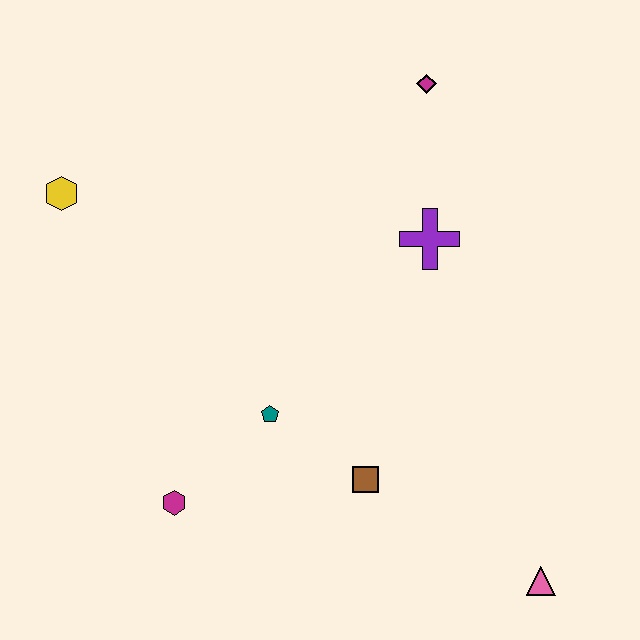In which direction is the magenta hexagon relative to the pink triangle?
The magenta hexagon is to the left of the pink triangle.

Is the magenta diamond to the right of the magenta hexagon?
Yes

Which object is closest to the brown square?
The teal pentagon is closest to the brown square.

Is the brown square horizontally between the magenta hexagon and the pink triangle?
Yes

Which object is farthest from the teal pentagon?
The magenta diamond is farthest from the teal pentagon.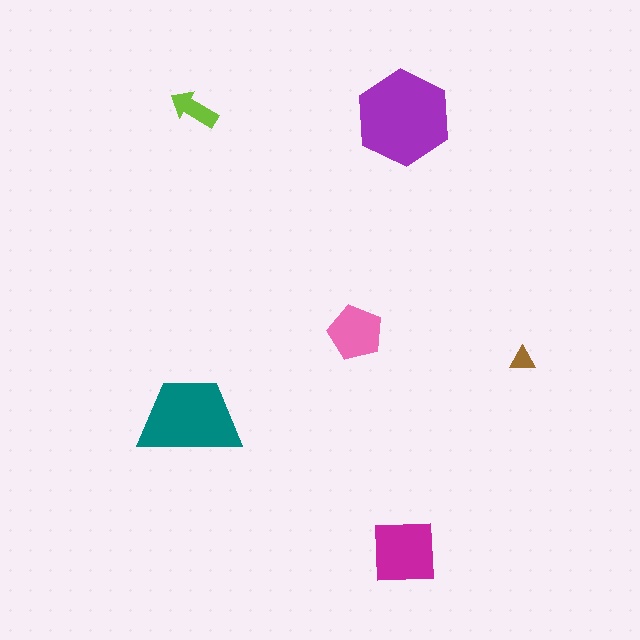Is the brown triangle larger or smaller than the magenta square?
Smaller.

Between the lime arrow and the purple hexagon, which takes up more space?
The purple hexagon.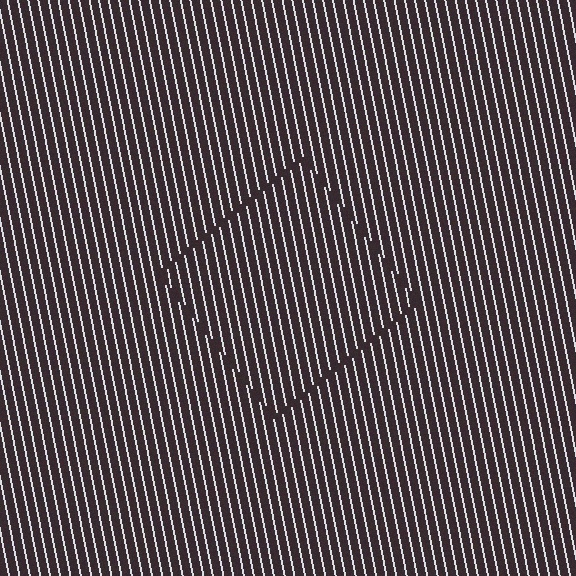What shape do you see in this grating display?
An illusory square. The interior of the shape contains the same grating, shifted by half a period — the contour is defined by the phase discontinuity where line-ends from the inner and outer gratings abut.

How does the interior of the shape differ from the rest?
The interior of the shape contains the same grating, shifted by half a period — the contour is defined by the phase discontinuity where line-ends from the inner and outer gratings abut.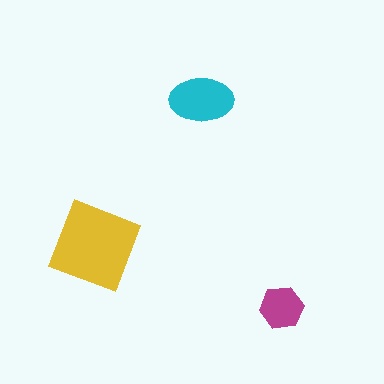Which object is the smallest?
The magenta hexagon.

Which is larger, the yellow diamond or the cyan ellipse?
The yellow diamond.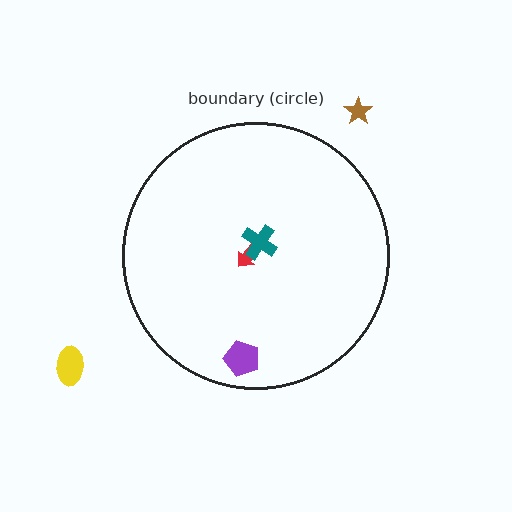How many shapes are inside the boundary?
3 inside, 2 outside.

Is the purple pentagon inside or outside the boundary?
Inside.